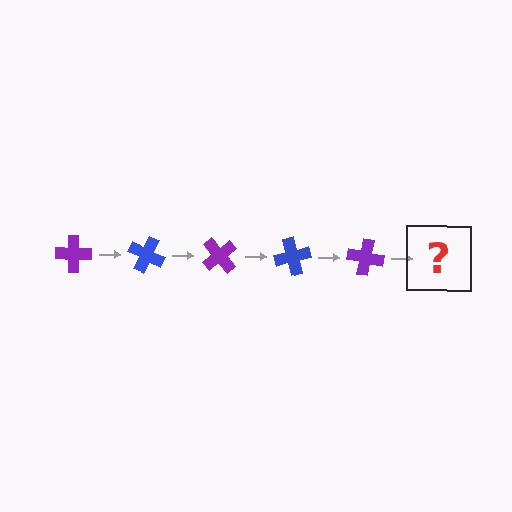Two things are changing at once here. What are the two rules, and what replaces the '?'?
The two rules are that it rotates 25 degrees each step and the color cycles through purple and blue. The '?' should be a blue cross, rotated 125 degrees from the start.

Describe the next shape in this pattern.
It should be a blue cross, rotated 125 degrees from the start.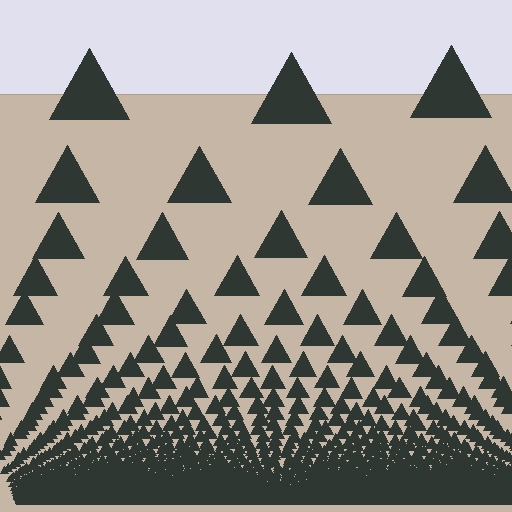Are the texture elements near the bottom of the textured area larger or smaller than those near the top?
Smaller. The gradient is inverted — elements near the bottom are smaller and denser.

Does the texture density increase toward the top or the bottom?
Density increases toward the bottom.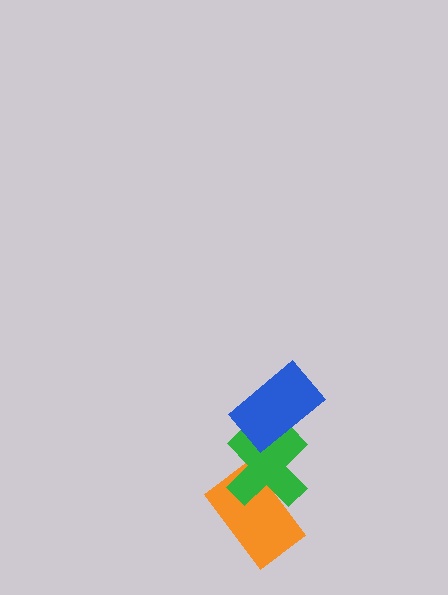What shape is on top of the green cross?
The blue rectangle is on top of the green cross.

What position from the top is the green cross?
The green cross is 2nd from the top.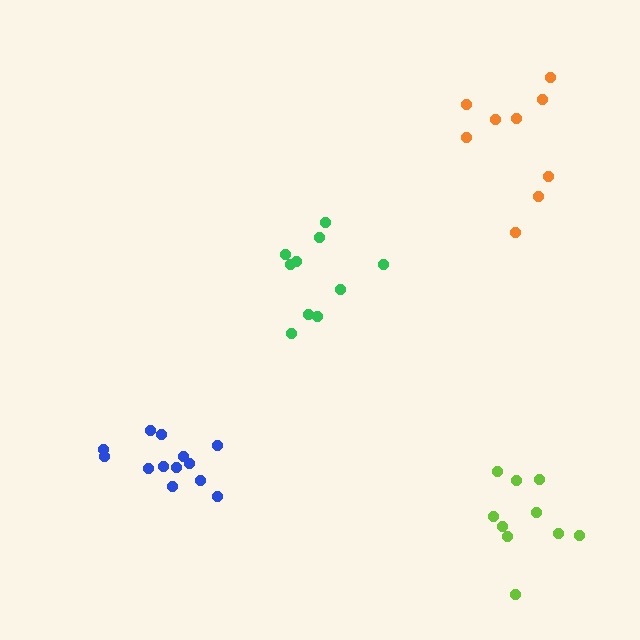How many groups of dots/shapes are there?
There are 4 groups.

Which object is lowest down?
The lime cluster is bottommost.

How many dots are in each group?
Group 1: 10 dots, Group 2: 9 dots, Group 3: 10 dots, Group 4: 13 dots (42 total).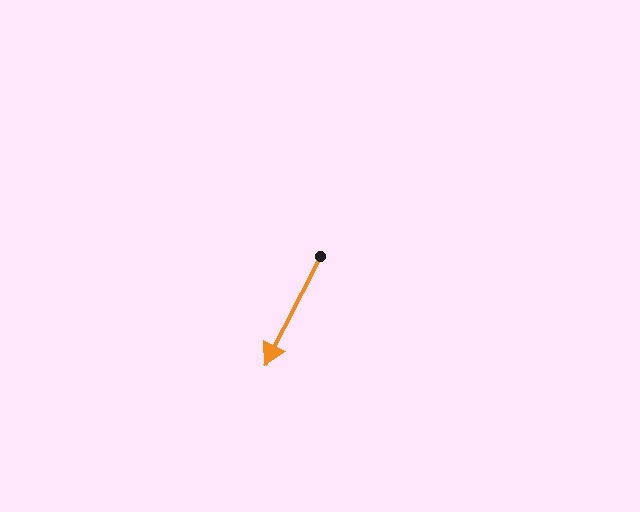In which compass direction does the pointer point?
Southwest.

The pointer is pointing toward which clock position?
Roughly 7 o'clock.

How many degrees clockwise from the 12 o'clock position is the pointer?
Approximately 207 degrees.